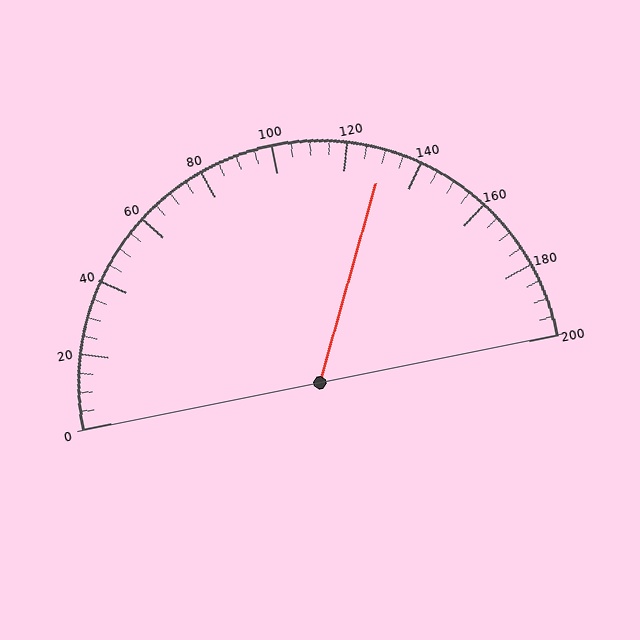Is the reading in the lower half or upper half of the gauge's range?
The reading is in the upper half of the range (0 to 200).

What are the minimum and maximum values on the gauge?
The gauge ranges from 0 to 200.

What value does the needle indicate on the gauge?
The needle indicates approximately 130.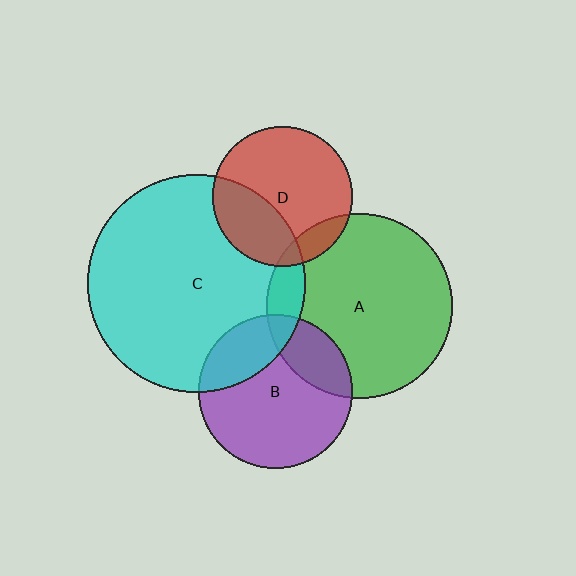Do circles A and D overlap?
Yes.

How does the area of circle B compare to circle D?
Approximately 1.2 times.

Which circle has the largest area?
Circle C (cyan).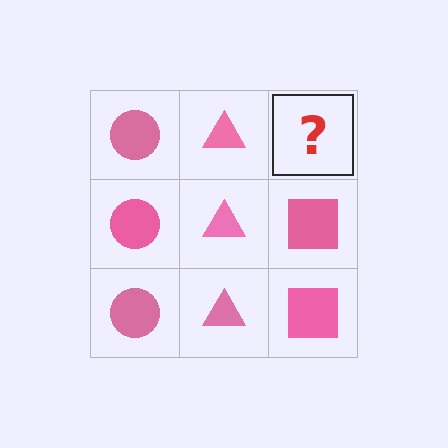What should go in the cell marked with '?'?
The missing cell should contain a pink square.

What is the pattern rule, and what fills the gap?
The rule is that each column has a consistent shape. The gap should be filled with a pink square.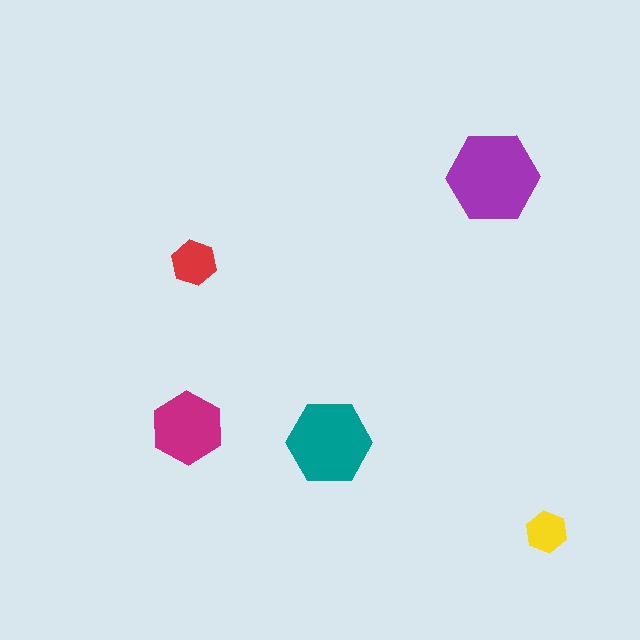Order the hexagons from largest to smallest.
the purple one, the teal one, the magenta one, the red one, the yellow one.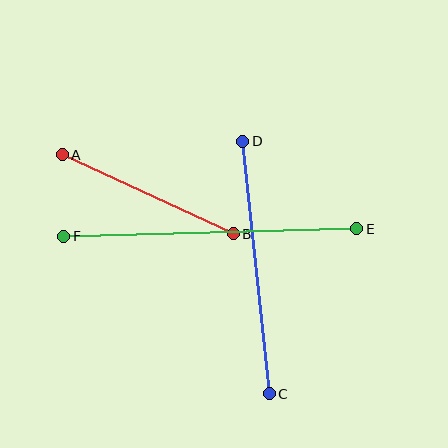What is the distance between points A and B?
The distance is approximately 188 pixels.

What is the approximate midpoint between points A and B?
The midpoint is at approximately (148, 194) pixels.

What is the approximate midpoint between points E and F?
The midpoint is at approximately (210, 233) pixels.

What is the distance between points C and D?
The distance is approximately 254 pixels.